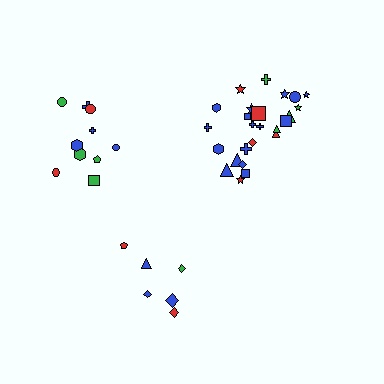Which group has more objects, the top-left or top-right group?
The top-right group.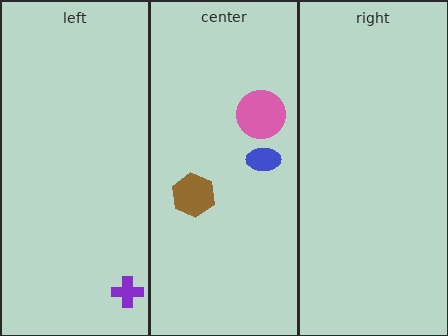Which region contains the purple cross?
The left region.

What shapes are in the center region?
The pink circle, the brown hexagon, the blue ellipse.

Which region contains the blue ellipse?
The center region.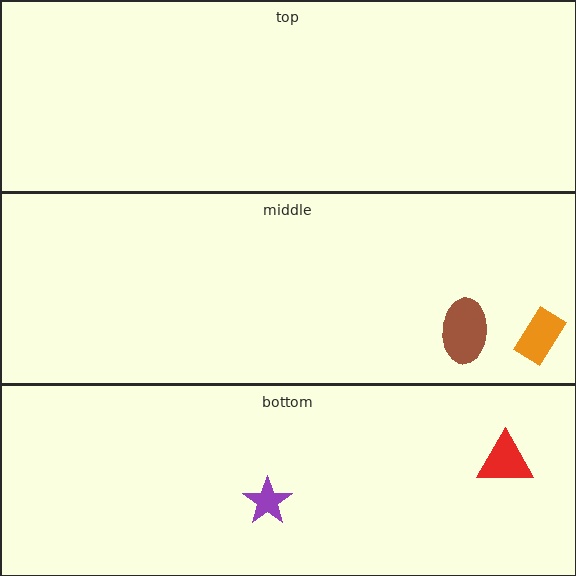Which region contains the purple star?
The bottom region.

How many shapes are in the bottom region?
2.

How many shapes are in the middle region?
2.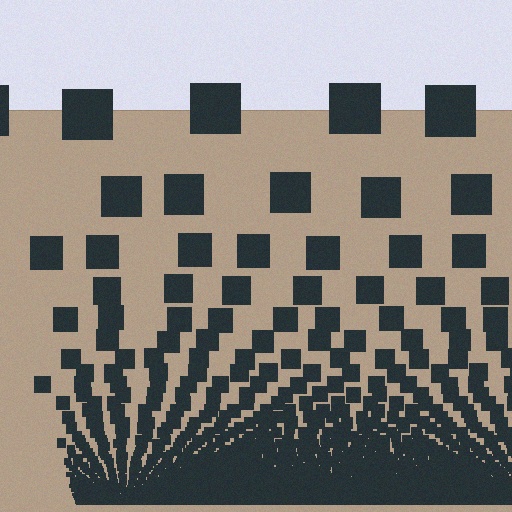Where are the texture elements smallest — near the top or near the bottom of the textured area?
Near the bottom.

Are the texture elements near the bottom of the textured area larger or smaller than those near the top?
Smaller. The gradient is inverted — elements near the bottom are smaller and denser.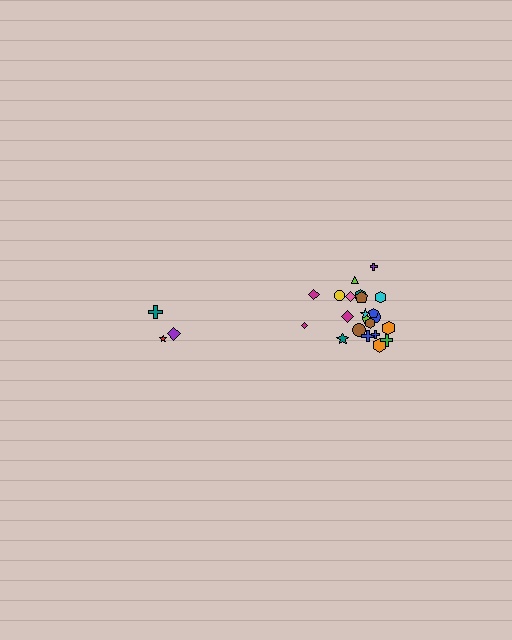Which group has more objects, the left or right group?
The right group.